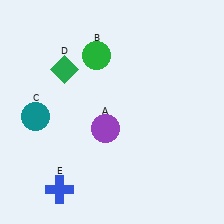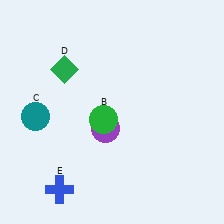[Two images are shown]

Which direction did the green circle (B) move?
The green circle (B) moved down.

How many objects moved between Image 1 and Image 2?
1 object moved between the two images.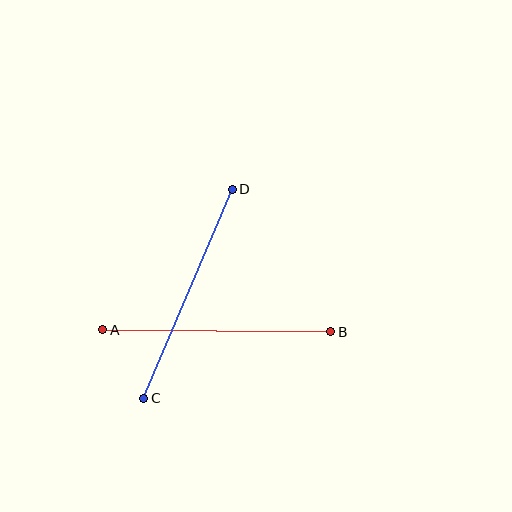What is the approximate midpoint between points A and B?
The midpoint is at approximately (217, 331) pixels.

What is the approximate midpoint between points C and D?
The midpoint is at approximately (188, 294) pixels.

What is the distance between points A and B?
The distance is approximately 228 pixels.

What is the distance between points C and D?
The distance is approximately 227 pixels.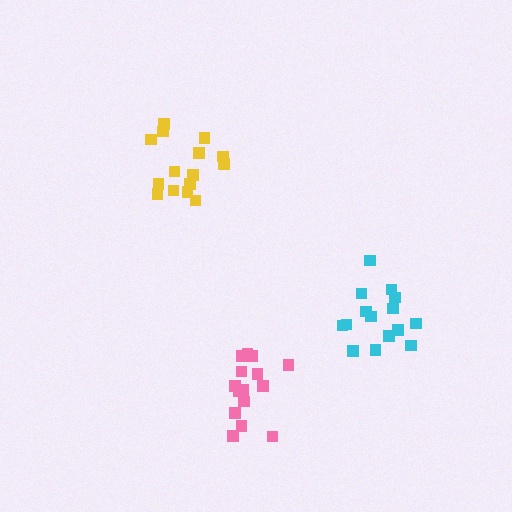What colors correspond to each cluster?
The clusters are colored: yellow, cyan, pink.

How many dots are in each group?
Group 1: 15 dots, Group 2: 15 dots, Group 3: 15 dots (45 total).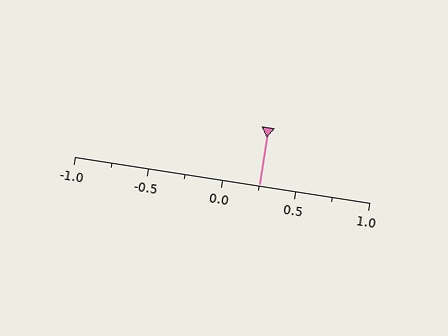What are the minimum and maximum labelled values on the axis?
The axis runs from -1.0 to 1.0.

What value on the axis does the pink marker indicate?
The marker indicates approximately 0.25.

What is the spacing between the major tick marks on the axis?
The major ticks are spaced 0.5 apart.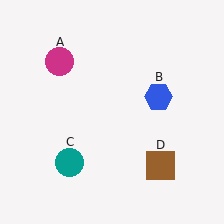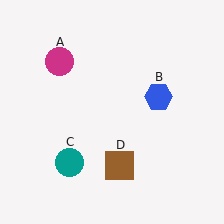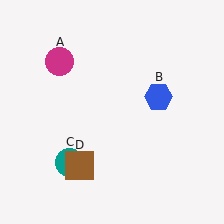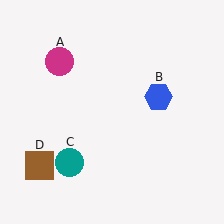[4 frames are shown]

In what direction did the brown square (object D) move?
The brown square (object D) moved left.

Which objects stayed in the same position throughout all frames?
Magenta circle (object A) and blue hexagon (object B) and teal circle (object C) remained stationary.